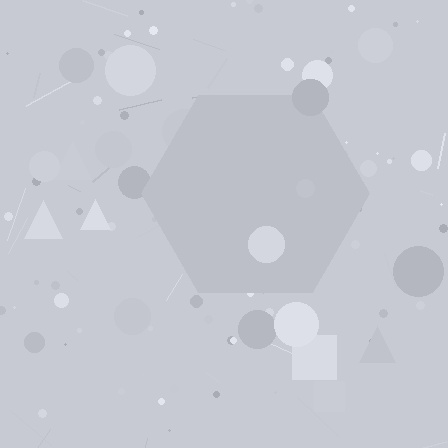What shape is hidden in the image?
A hexagon is hidden in the image.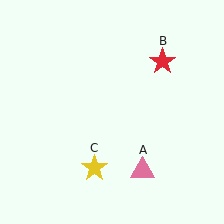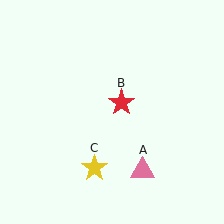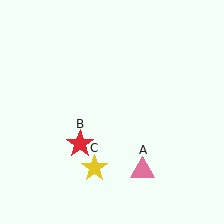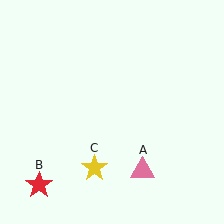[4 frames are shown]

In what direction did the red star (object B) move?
The red star (object B) moved down and to the left.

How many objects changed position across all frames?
1 object changed position: red star (object B).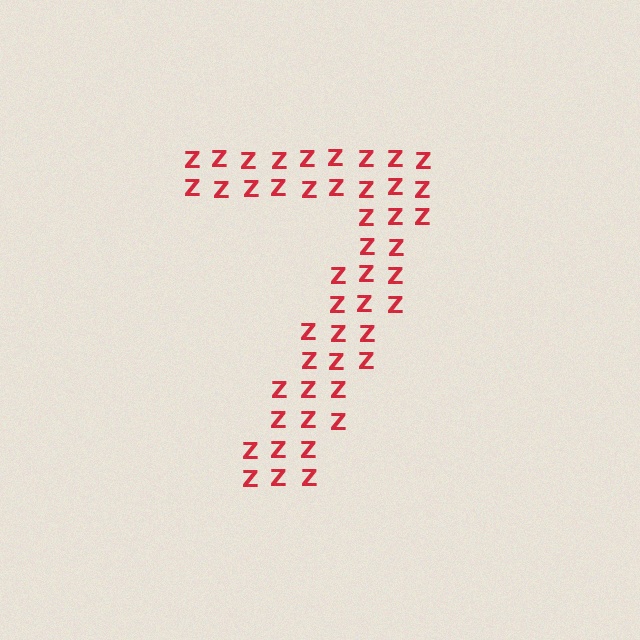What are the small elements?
The small elements are letter Z's.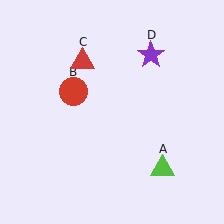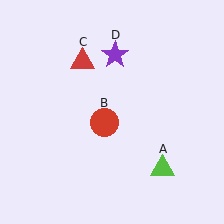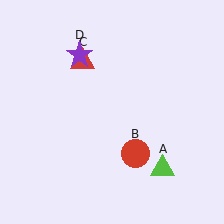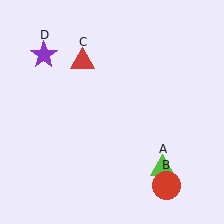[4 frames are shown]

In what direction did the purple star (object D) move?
The purple star (object D) moved left.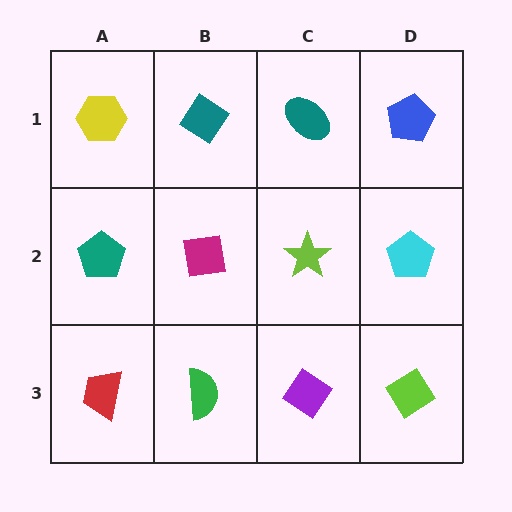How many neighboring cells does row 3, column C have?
3.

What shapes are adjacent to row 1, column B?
A magenta square (row 2, column B), a yellow hexagon (row 1, column A), a teal ellipse (row 1, column C).